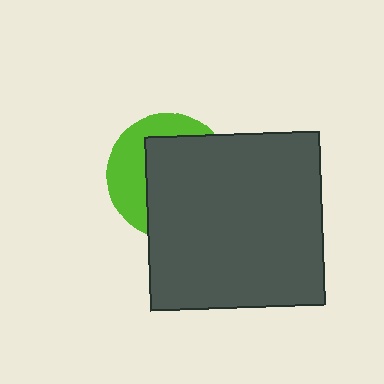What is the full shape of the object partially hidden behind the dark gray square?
The partially hidden object is a lime circle.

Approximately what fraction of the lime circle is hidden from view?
Roughly 63% of the lime circle is hidden behind the dark gray square.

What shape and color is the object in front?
The object in front is a dark gray square.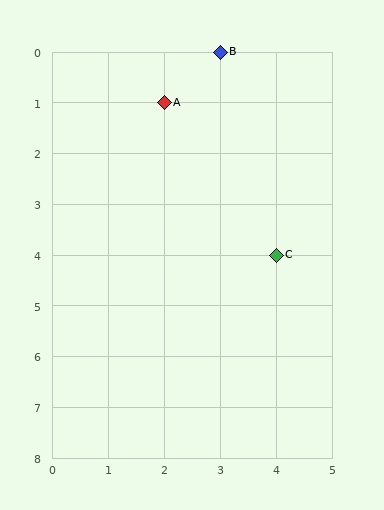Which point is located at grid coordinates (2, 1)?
Point A is at (2, 1).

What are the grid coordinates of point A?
Point A is at grid coordinates (2, 1).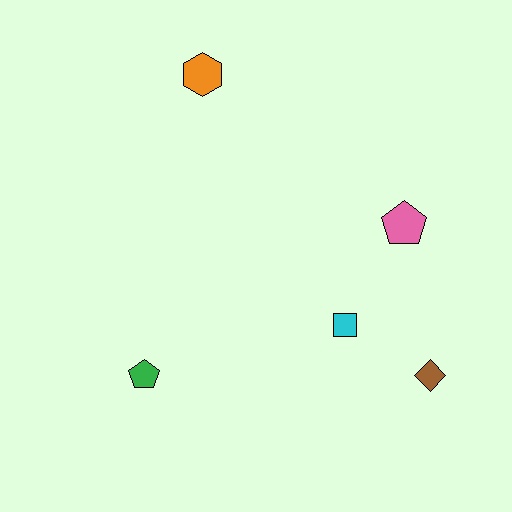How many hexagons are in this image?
There is 1 hexagon.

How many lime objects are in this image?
There are no lime objects.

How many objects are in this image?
There are 5 objects.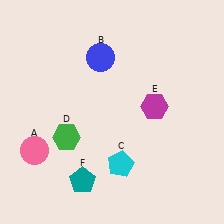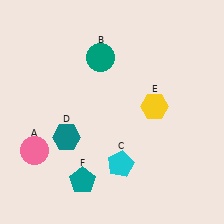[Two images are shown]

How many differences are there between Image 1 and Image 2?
There are 3 differences between the two images.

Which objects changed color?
B changed from blue to teal. D changed from green to teal. E changed from magenta to yellow.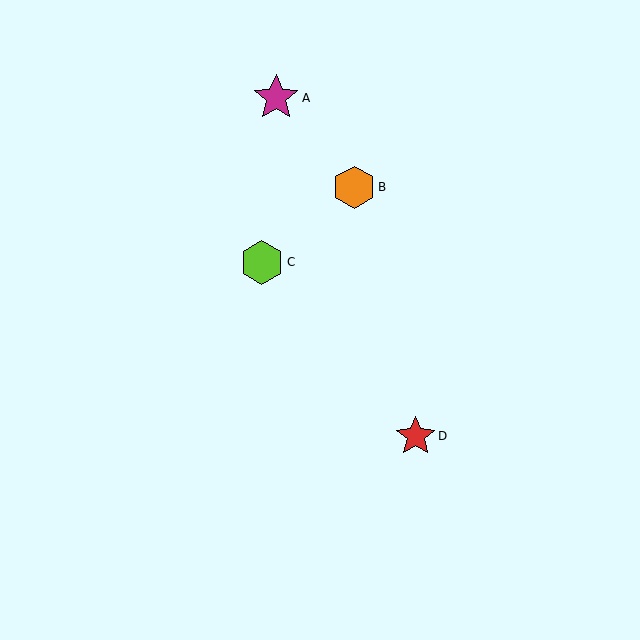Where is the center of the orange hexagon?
The center of the orange hexagon is at (354, 187).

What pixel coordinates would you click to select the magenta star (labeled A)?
Click at (276, 98) to select the magenta star A.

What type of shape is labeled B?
Shape B is an orange hexagon.